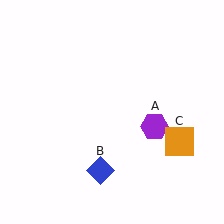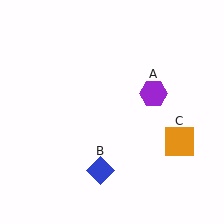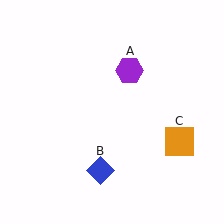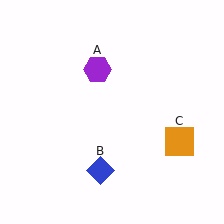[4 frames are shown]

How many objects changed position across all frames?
1 object changed position: purple hexagon (object A).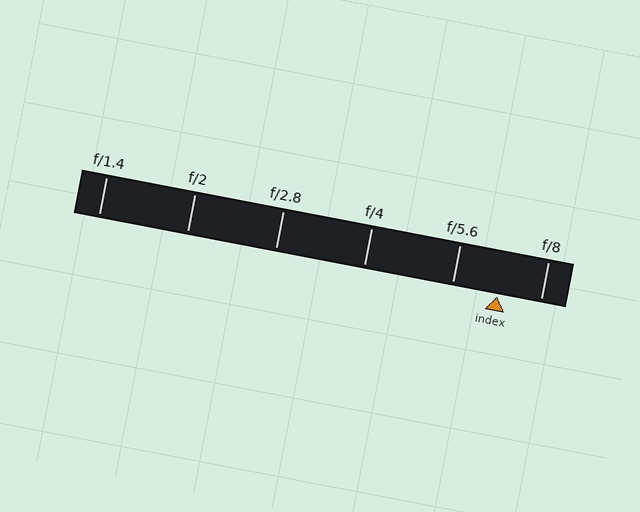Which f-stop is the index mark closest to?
The index mark is closest to f/8.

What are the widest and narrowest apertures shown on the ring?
The widest aperture shown is f/1.4 and the narrowest is f/8.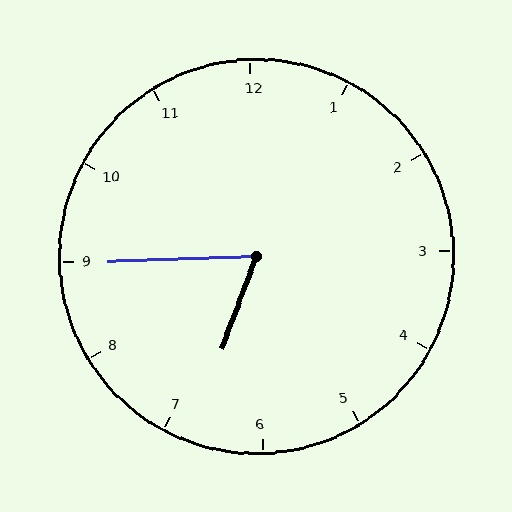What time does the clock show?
6:45.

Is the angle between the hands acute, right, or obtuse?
It is acute.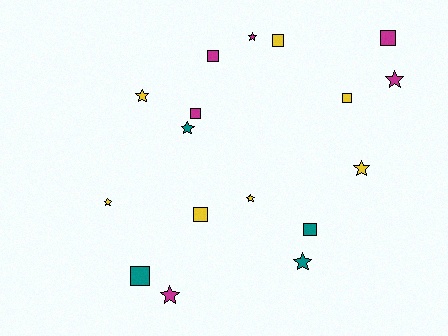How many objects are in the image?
There are 17 objects.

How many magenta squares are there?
There are 3 magenta squares.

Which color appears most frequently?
Yellow, with 7 objects.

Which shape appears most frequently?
Star, with 9 objects.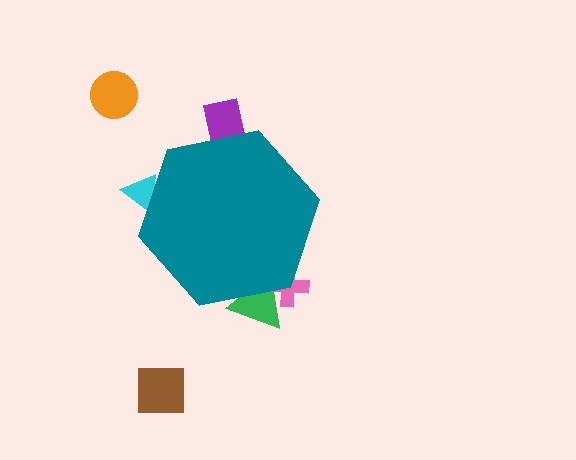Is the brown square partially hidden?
No, the brown square is fully visible.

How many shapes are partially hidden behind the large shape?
4 shapes are partially hidden.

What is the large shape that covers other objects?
A teal hexagon.